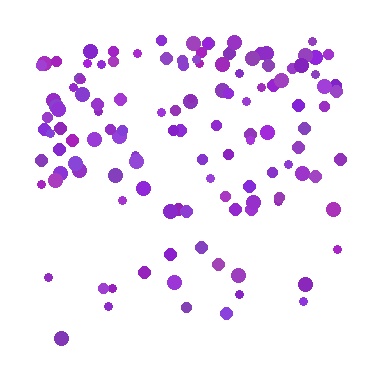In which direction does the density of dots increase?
From bottom to top, with the top side densest.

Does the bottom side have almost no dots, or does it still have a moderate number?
Still a moderate number, just noticeably fewer than the top.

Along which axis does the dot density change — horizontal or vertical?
Vertical.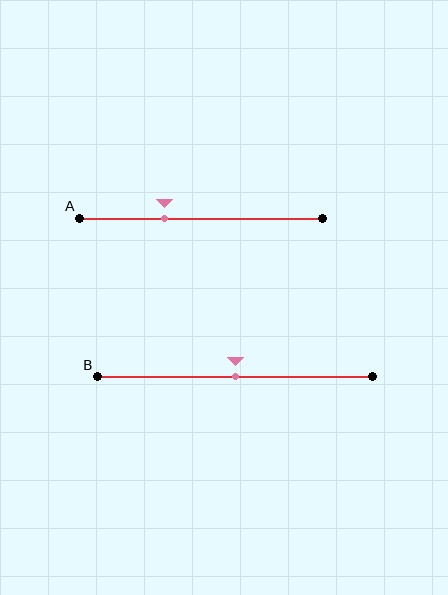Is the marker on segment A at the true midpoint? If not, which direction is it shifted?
No, the marker on segment A is shifted to the left by about 15% of the segment length.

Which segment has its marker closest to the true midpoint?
Segment B has its marker closest to the true midpoint.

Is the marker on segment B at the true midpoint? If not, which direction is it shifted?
Yes, the marker on segment B is at the true midpoint.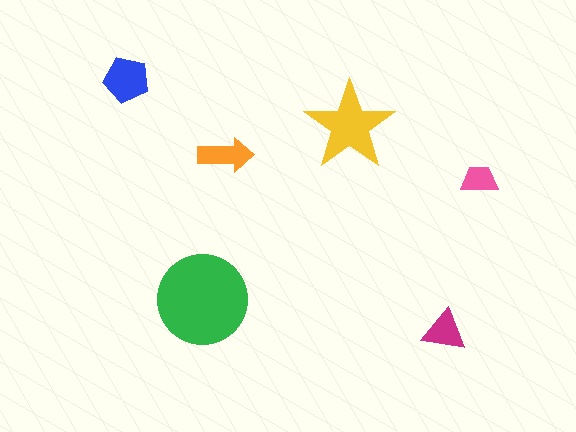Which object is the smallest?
The pink trapezoid.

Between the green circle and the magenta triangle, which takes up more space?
The green circle.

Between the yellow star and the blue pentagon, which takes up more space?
The yellow star.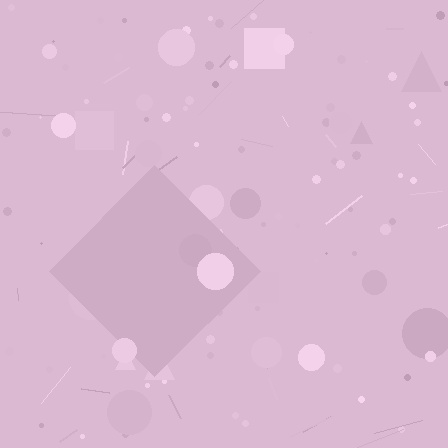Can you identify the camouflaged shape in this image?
The camouflaged shape is a diamond.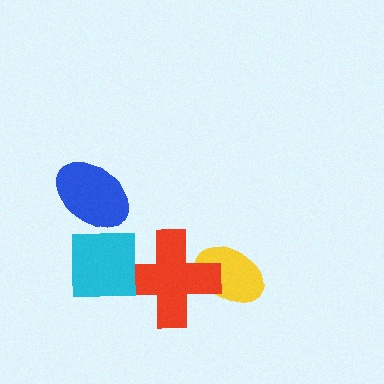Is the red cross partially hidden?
Yes, it is partially covered by another shape.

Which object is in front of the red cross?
The cyan square is in front of the red cross.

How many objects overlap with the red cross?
2 objects overlap with the red cross.